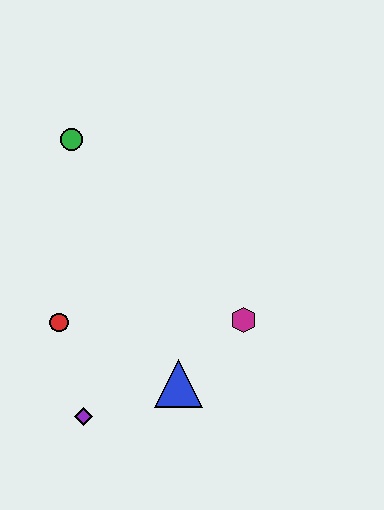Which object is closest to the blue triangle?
The magenta hexagon is closest to the blue triangle.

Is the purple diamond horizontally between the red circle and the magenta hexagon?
Yes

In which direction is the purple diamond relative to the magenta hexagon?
The purple diamond is to the left of the magenta hexagon.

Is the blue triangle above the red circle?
No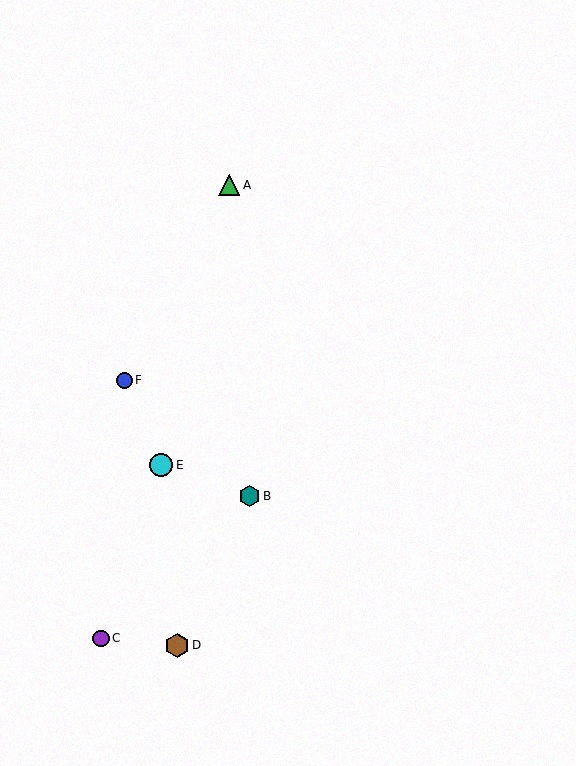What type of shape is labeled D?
Shape D is a brown hexagon.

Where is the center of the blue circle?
The center of the blue circle is at (124, 380).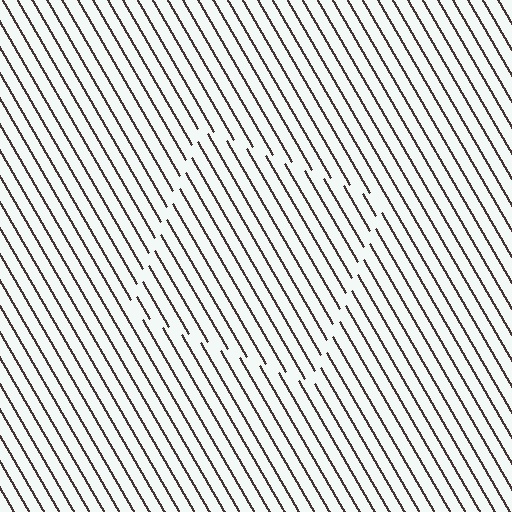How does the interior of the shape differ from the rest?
The interior of the shape contains the same grating, shifted by half a period — the contour is defined by the phase discontinuity where line-ends from the inner and outer gratings abut.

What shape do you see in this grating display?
An illusory square. The interior of the shape contains the same grating, shifted by half a period — the contour is defined by the phase discontinuity where line-ends from the inner and outer gratings abut.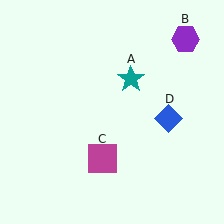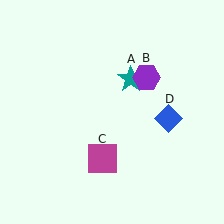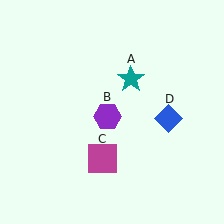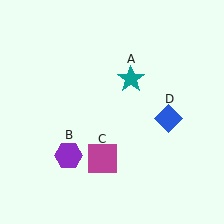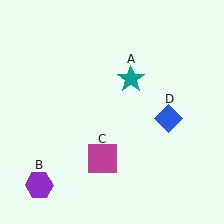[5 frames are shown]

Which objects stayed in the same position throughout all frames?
Teal star (object A) and magenta square (object C) and blue diamond (object D) remained stationary.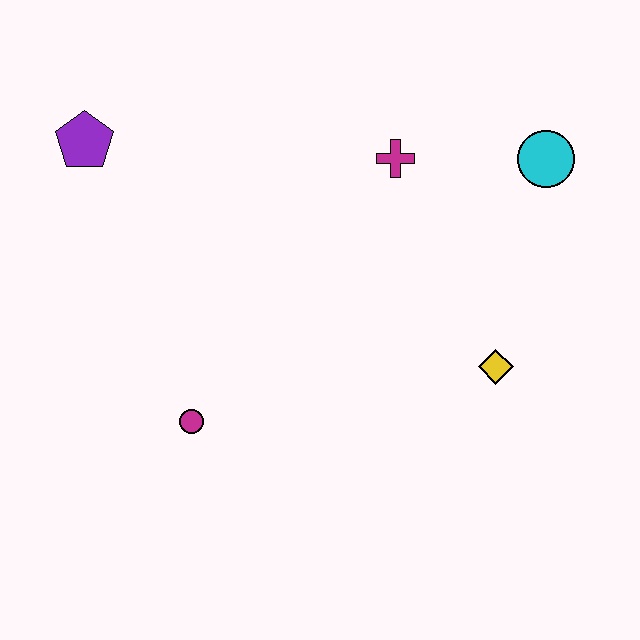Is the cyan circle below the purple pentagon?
Yes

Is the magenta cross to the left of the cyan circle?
Yes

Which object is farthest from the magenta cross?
The magenta circle is farthest from the magenta cross.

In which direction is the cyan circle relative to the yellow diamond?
The cyan circle is above the yellow diamond.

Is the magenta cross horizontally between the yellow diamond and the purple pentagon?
Yes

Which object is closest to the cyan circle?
The magenta cross is closest to the cyan circle.